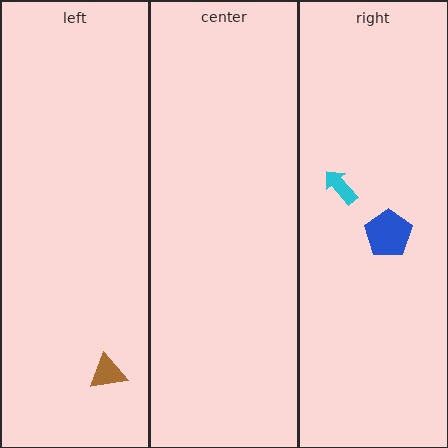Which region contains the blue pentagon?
The right region.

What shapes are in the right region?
The blue pentagon, the cyan arrow.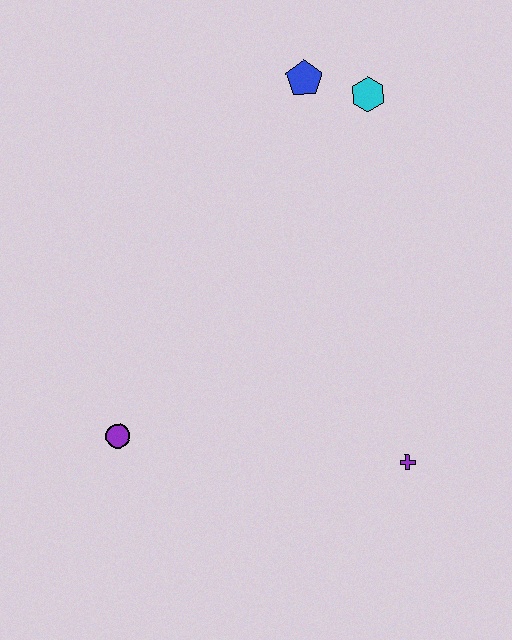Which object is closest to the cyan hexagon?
The blue pentagon is closest to the cyan hexagon.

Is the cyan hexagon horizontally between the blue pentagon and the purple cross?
Yes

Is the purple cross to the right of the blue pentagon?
Yes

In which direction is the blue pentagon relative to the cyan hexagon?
The blue pentagon is to the left of the cyan hexagon.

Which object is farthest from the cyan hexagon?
The purple circle is farthest from the cyan hexagon.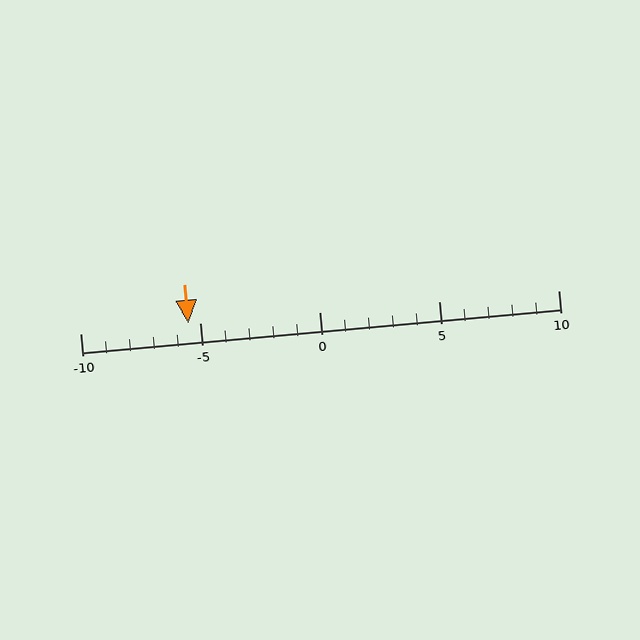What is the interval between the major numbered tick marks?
The major tick marks are spaced 5 units apart.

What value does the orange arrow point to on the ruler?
The orange arrow points to approximately -6.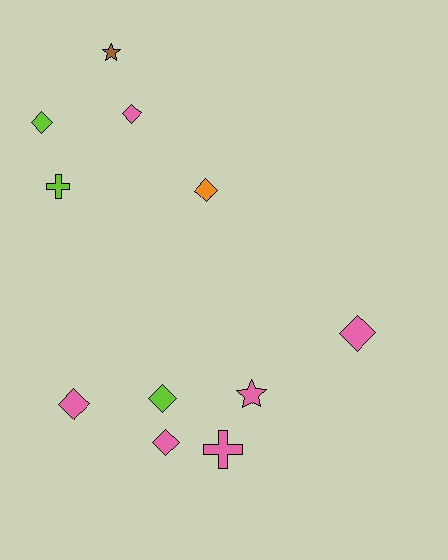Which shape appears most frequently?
Diamond, with 7 objects.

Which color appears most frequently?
Pink, with 6 objects.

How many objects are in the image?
There are 11 objects.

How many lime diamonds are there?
There are 2 lime diamonds.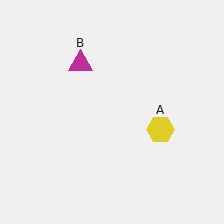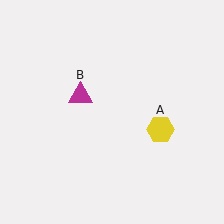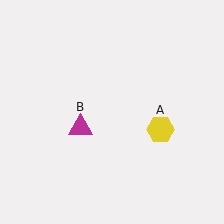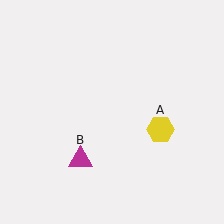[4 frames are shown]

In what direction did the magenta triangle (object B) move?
The magenta triangle (object B) moved down.